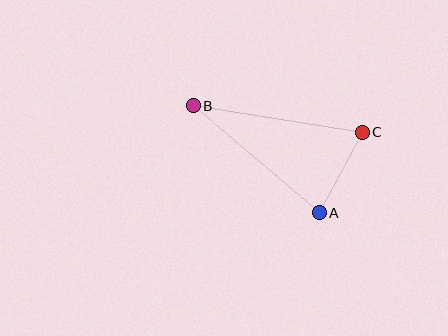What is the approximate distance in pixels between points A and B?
The distance between A and B is approximately 165 pixels.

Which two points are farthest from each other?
Points B and C are farthest from each other.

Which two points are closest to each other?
Points A and C are closest to each other.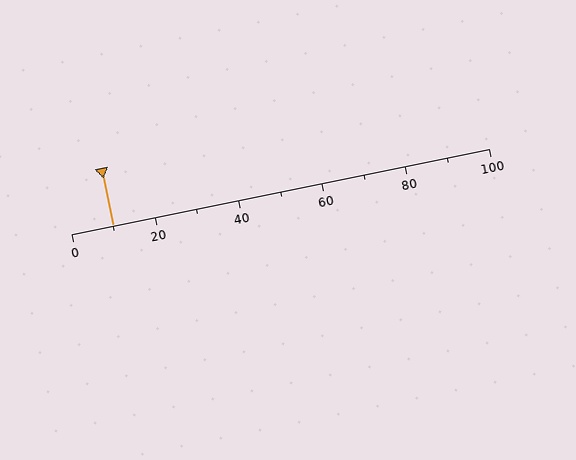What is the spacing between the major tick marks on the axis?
The major ticks are spaced 20 apart.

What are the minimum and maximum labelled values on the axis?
The axis runs from 0 to 100.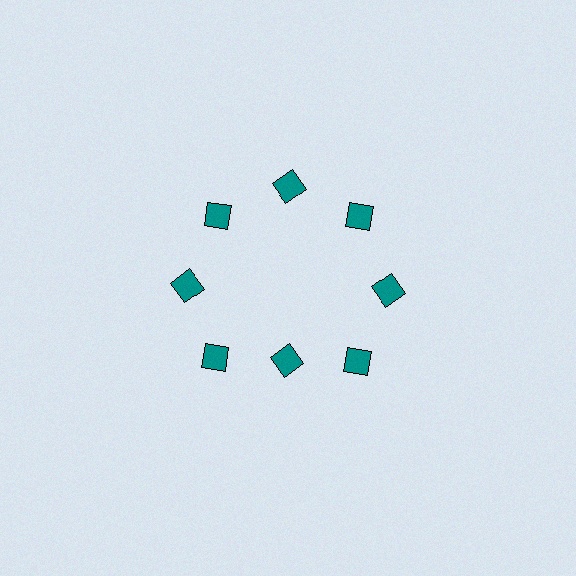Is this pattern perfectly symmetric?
No. The 8 teal diamonds are arranged in a ring, but one element near the 6 o'clock position is pulled inward toward the center, breaking the 8-fold rotational symmetry.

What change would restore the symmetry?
The symmetry would be restored by moving it outward, back onto the ring so that all 8 diamonds sit at equal angles and equal distance from the center.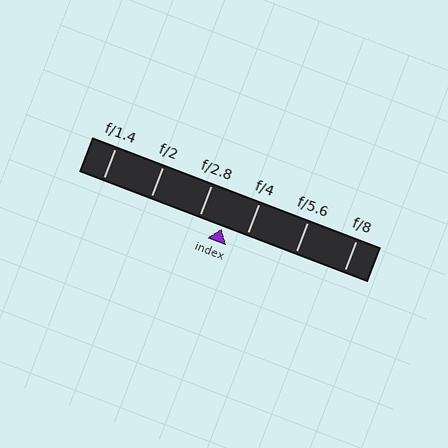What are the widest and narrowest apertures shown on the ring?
The widest aperture shown is f/1.4 and the narrowest is f/8.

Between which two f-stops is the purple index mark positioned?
The index mark is between f/2.8 and f/4.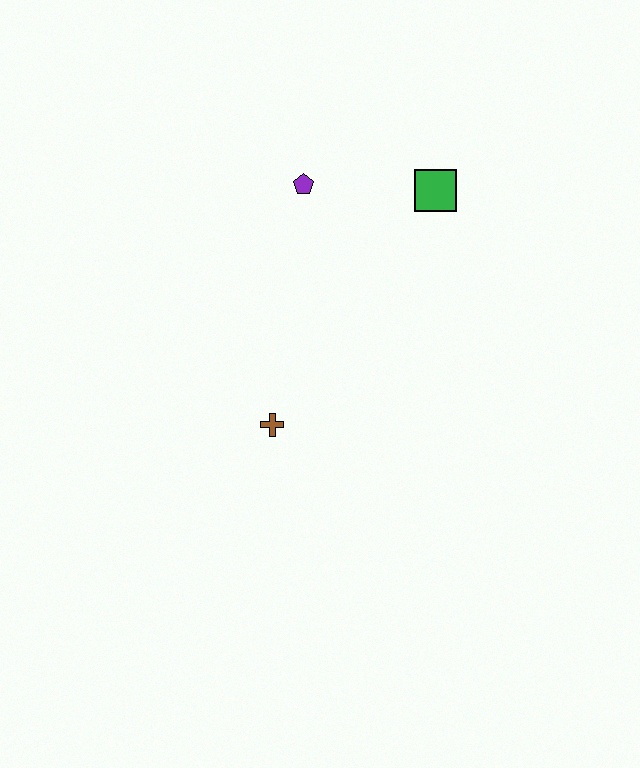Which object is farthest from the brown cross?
The green square is farthest from the brown cross.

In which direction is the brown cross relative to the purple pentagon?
The brown cross is below the purple pentagon.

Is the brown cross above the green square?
No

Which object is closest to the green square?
The purple pentagon is closest to the green square.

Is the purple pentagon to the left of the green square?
Yes